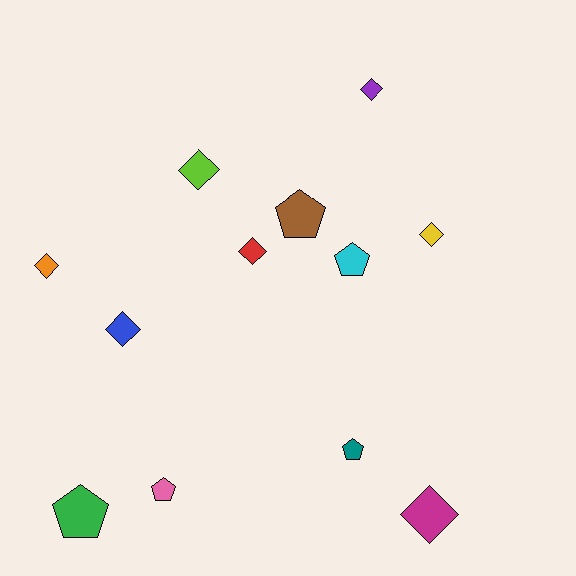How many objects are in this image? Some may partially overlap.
There are 12 objects.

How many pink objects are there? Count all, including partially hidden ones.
There is 1 pink object.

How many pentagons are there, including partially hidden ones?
There are 5 pentagons.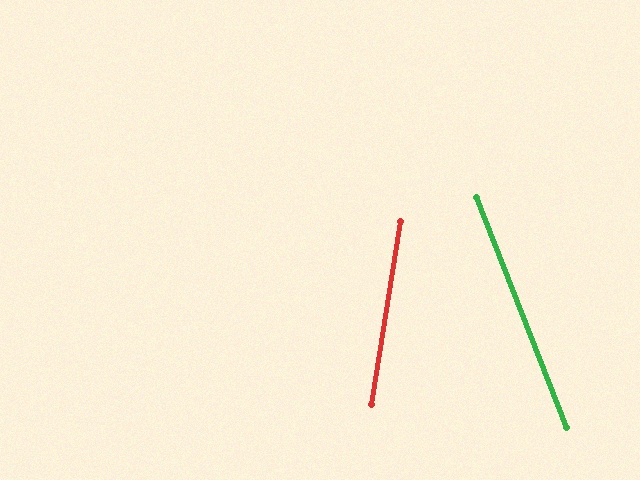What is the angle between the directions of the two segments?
Approximately 30 degrees.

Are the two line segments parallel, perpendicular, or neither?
Neither parallel nor perpendicular — they differ by about 30°.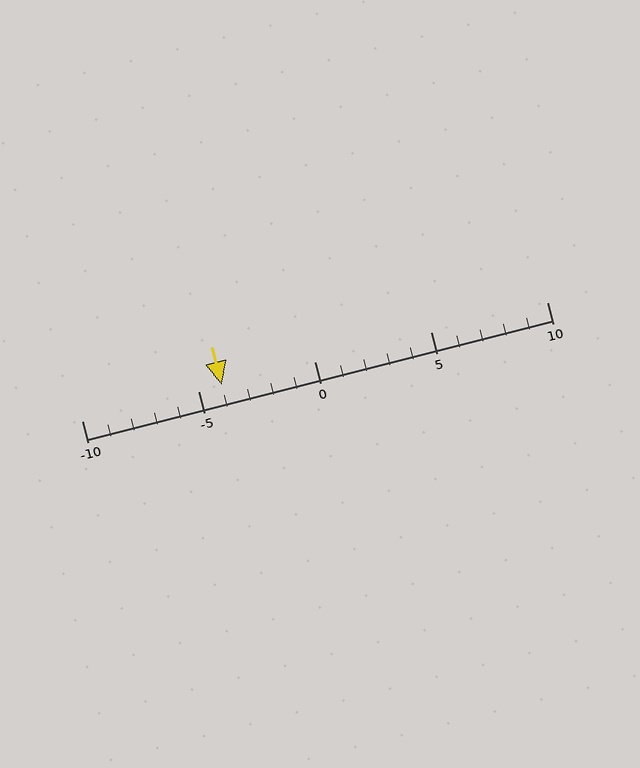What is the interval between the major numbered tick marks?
The major tick marks are spaced 5 units apart.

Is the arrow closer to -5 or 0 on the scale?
The arrow is closer to -5.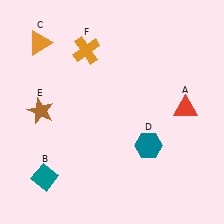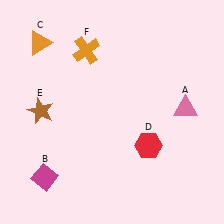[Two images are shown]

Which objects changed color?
A changed from red to pink. B changed from teal to magenta. D changed from teal to red.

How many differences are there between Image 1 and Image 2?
There are 3 differences between the two images.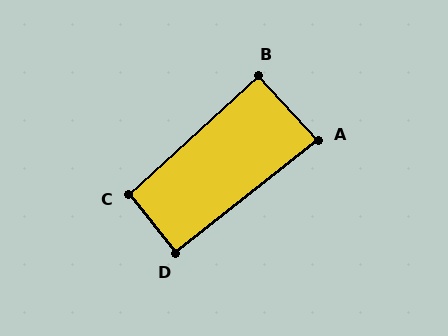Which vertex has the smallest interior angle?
A, at approximately 85 degrees.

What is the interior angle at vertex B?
Approximately 90 degrees (approximately right).